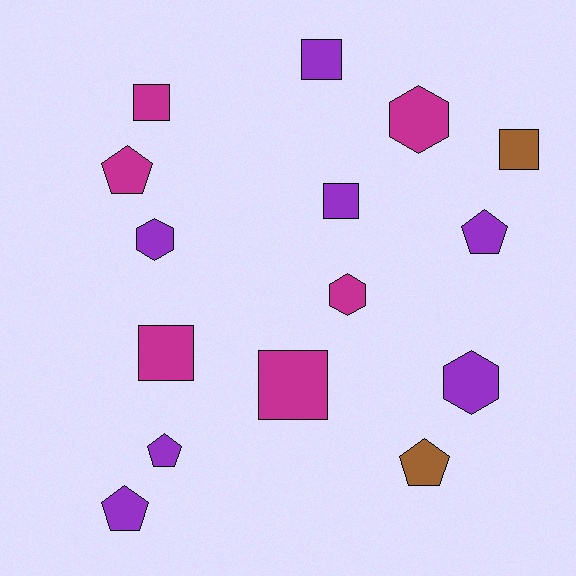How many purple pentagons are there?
There are 3 purple pentagons.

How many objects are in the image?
There are 15 objects.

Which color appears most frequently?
Purple, with 7 objects.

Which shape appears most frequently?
Square, with 6 objects.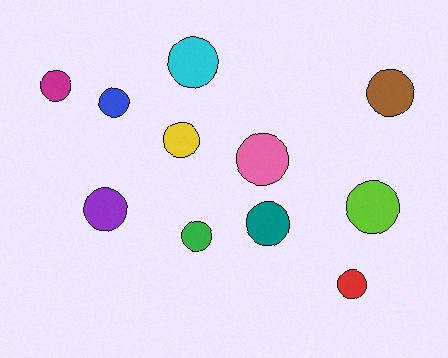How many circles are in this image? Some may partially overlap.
There are 11 circles.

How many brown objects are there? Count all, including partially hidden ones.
There is 1 brown object.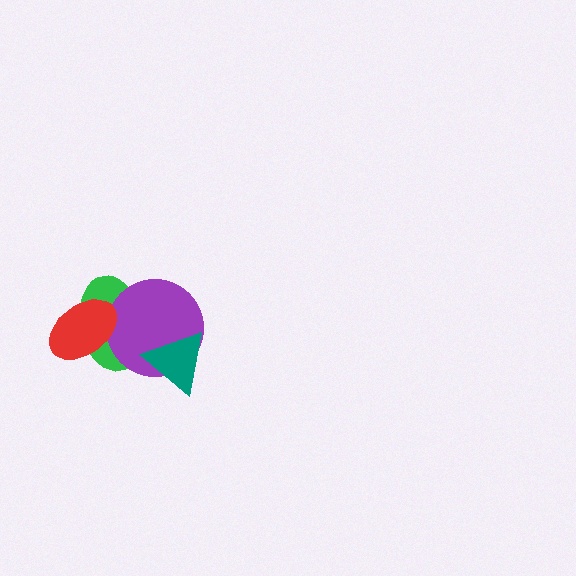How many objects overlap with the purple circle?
3 objects overlap with the purple circle.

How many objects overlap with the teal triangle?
2 objects overlap with the teal triangle.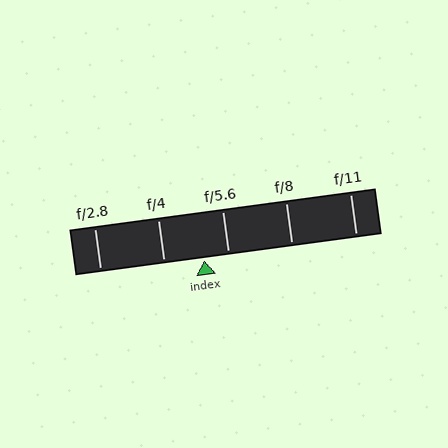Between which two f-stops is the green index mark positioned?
The index mark is between f/4 and f/5.6.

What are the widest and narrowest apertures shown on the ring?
The widest aperture shown is f/2.8 and the narrowest is f/11.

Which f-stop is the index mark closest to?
The index mark is closest to f/5.6.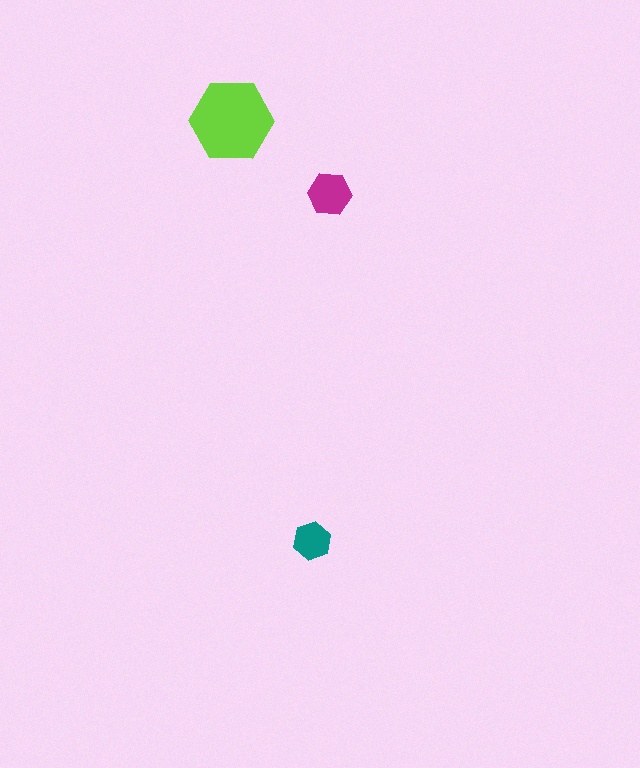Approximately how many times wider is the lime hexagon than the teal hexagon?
About 2 times wider.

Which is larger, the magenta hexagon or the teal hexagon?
The magenta one.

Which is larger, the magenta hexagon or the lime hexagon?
The lime one.